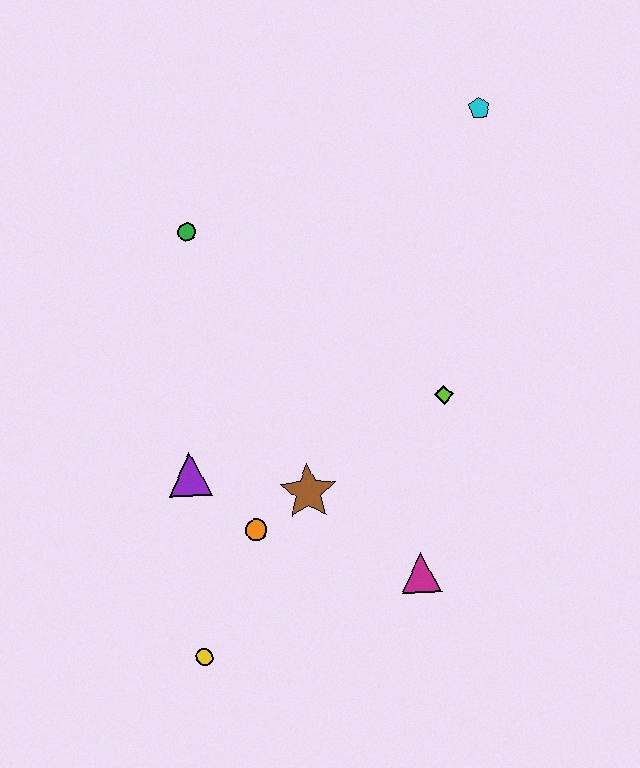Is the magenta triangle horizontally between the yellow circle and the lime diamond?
Yes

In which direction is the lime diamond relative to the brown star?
The lime diamond is to the right of the brown star.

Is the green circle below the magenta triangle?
No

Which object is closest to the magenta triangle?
The brown star is closest to the magenta triangle.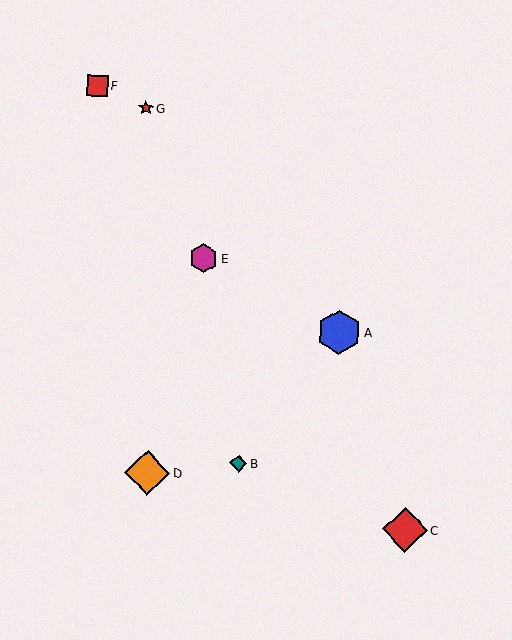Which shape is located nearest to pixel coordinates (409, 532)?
The red diamond (labeled C) at (405, 530) is nearest to that location.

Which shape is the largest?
The orange diamond (labeled D) is the largest.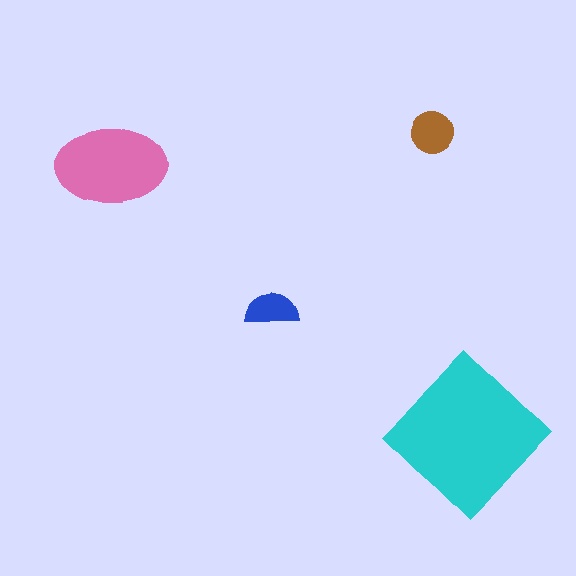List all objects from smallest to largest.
The blue semicircle, the brown circle, the pink ellipse, the cyan diamond.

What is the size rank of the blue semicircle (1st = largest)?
4th.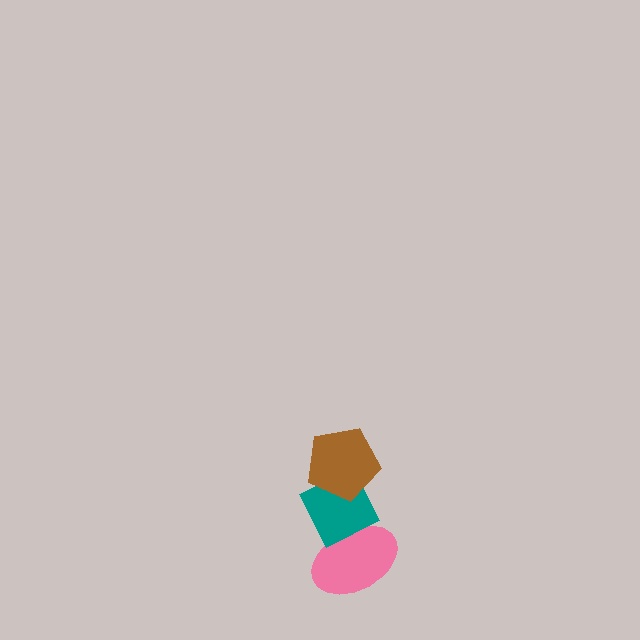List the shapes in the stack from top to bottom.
From top to bottom: the brown pentagon, the teal diamond, the pink ellipse.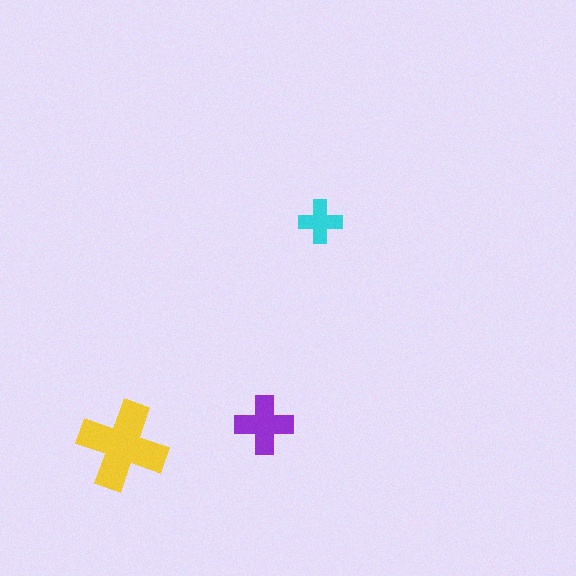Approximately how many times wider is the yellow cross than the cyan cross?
About 2 times wider.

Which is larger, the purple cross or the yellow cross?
The yellow one.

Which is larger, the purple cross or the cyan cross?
The purple one.